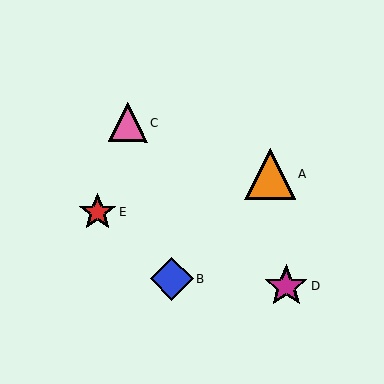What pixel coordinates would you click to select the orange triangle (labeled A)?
Click at (270, 174) to select the orange triangle A.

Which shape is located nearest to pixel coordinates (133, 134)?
The pink triangle (labeled C) at (128, 122) is nearest to that location.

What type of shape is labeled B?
Shape B is a blue diamond.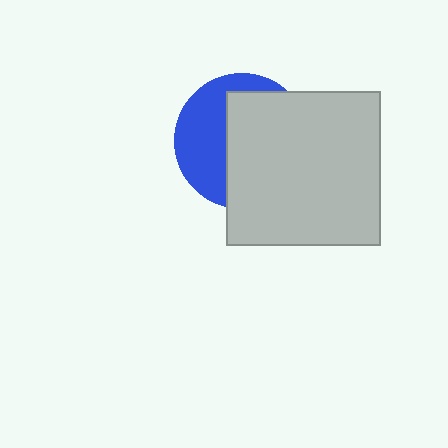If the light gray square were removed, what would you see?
You would see the complete blue circle.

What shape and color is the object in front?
The object in front is a light gray square.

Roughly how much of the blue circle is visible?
A small part of it is visible (roughly 41%).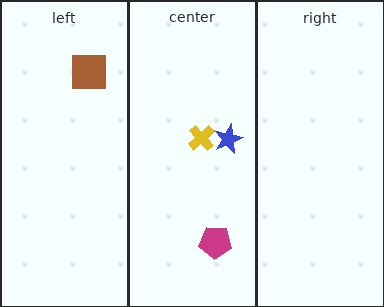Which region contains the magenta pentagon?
The center region.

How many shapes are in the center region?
3.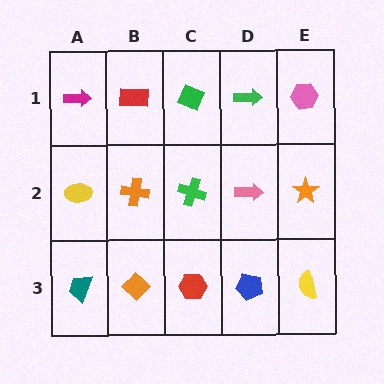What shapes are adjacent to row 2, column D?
A green arrow (row 1, column D), a blue pentagon (row 3, column D), a green cross (row 2, column C), an orange star (row 2, column E).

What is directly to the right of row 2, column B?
A green cross.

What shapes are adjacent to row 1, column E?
An orange star (row 2, column E), a green arrow (row 1, column D).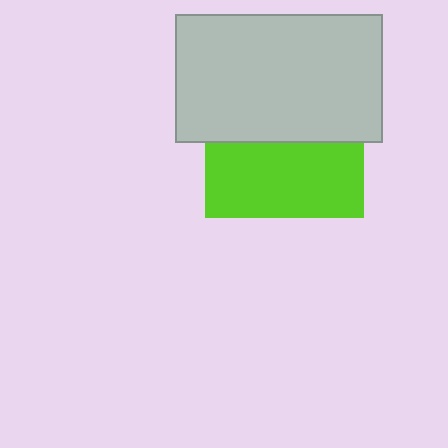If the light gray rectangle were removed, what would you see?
You would see the complete lime square.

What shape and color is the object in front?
The object in front is a light gray rectangle.